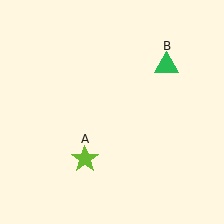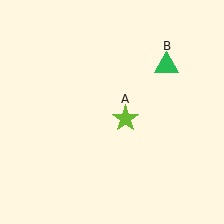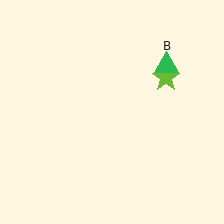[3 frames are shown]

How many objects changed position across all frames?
1 object changed position: lime star (object A).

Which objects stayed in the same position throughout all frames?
Green triangle (object B) remained stationary.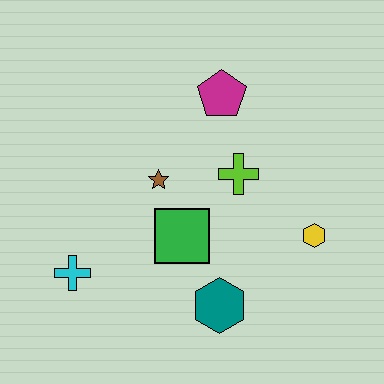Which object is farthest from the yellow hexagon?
The cyan cross is farthest from the yellow hexagon.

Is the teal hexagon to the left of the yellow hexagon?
Yes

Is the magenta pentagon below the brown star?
No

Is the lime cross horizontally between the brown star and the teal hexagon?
No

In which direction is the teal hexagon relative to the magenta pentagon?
The teal hexagon is below the magenta pentagon.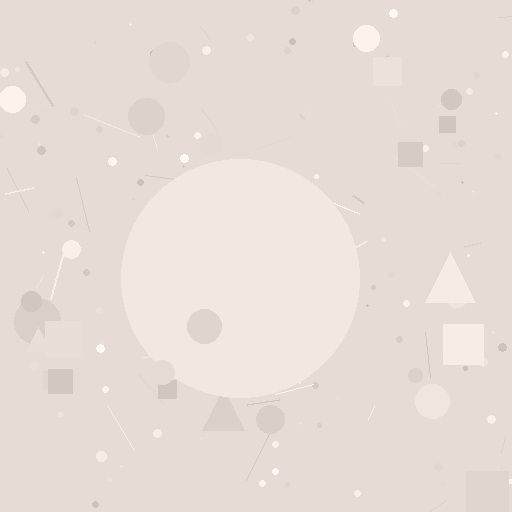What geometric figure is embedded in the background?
A circle is embedded in the background.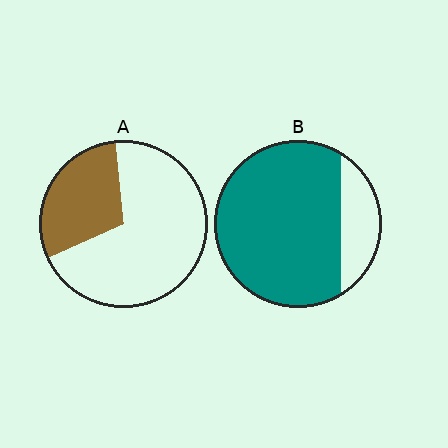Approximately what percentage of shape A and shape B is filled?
A is approximately 30% and B is approximately 80%.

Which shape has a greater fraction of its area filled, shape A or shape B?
Shape B.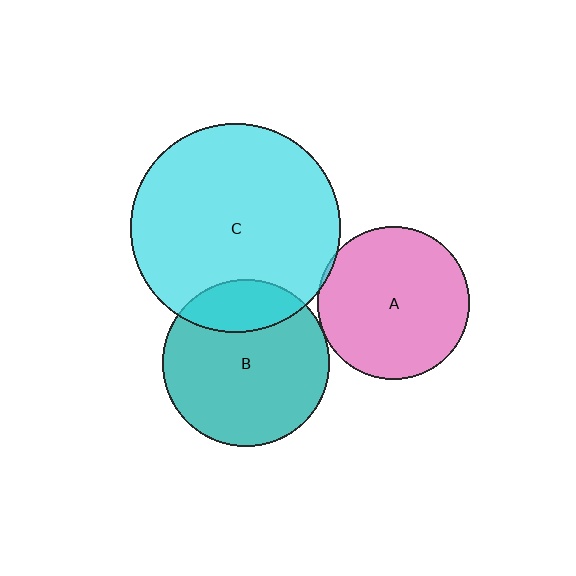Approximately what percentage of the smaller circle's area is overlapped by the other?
Approximately 20%.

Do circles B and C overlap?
Yes.